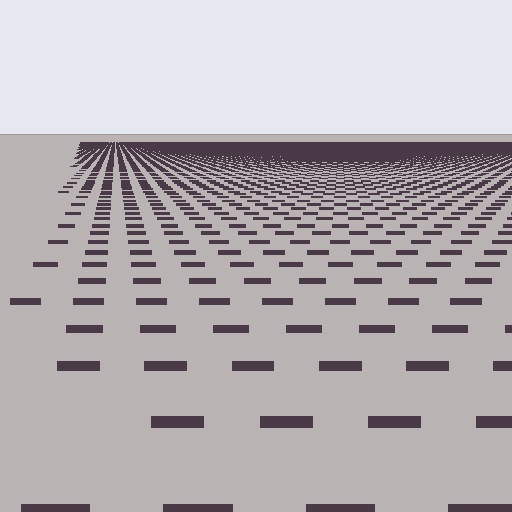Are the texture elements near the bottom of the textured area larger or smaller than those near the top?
Larger. Near the bottom, elements are closer to the viewer and appear at a bigger on-screen size.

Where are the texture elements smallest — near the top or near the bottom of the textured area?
Near the top.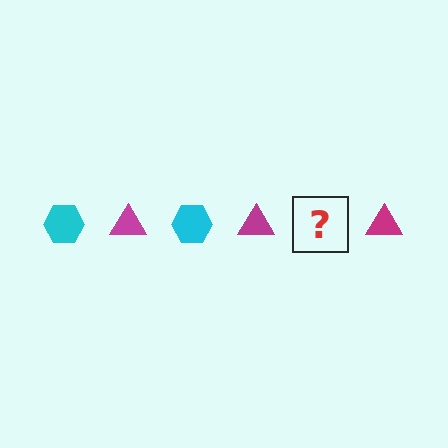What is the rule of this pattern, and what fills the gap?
The rule is that the pattern alternates between cyan hexagon and magenta triangle. The gap should be filled with a cyan hexagon.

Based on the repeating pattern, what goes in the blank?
The blank should be a cyan hexagon.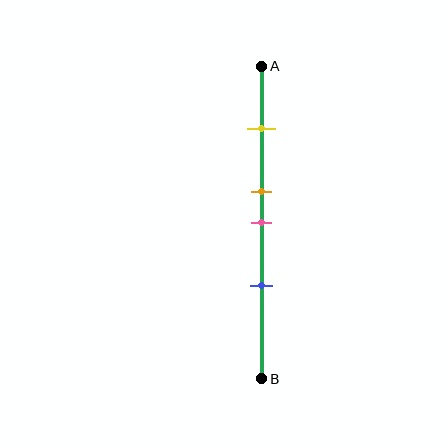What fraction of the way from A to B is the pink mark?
The pink mark is approximately 50% (0.5) of the way from A to B.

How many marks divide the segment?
There are 4 marks dividing the segment.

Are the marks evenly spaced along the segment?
No, the marks are not evenly spaced.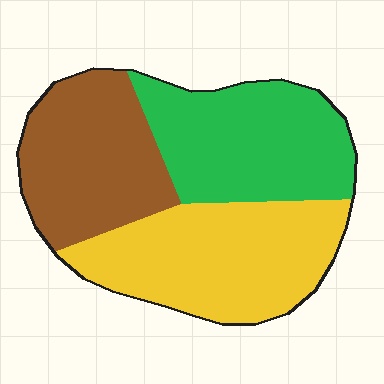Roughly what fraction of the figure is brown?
Brown takes up about one third (1/3) of the figure.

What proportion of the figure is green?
Green takes up about one third (1/3) of the figure.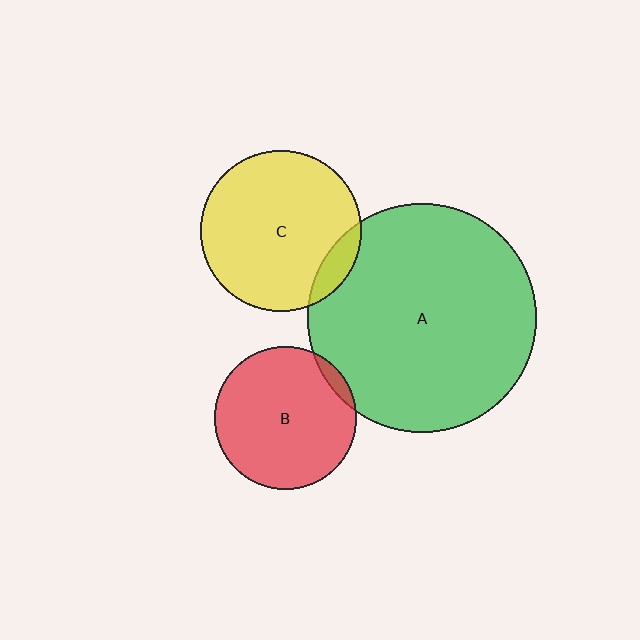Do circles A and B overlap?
Yes.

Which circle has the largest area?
Circle A (green).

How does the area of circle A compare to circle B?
Approximately 2.6 times.